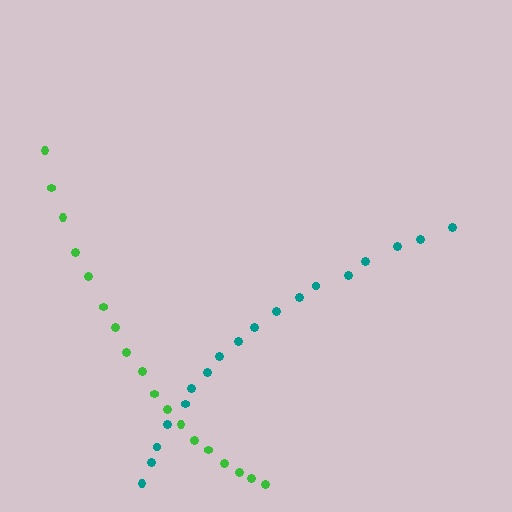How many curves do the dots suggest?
There are 2 distinct paths.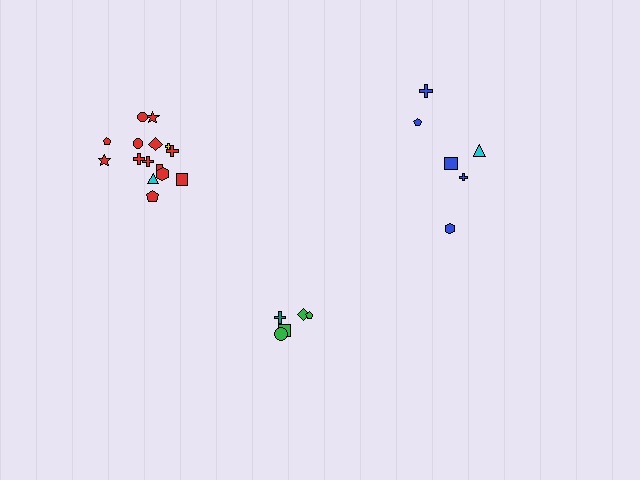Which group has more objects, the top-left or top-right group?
The top-left group.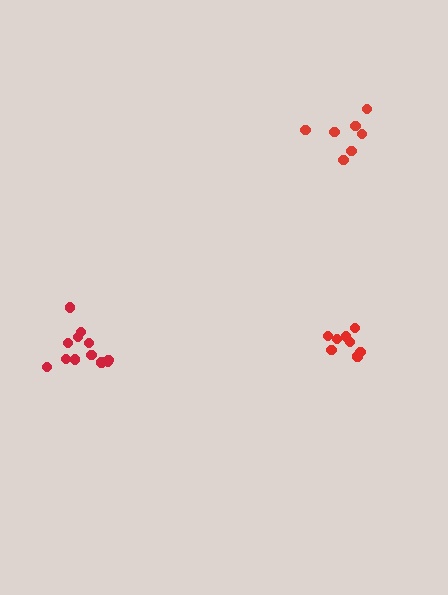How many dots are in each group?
Group 1: 7 dots, Group 2: 9 dots, Group 3: 12 dots (28 total).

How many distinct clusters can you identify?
There are 3 distinct clusters.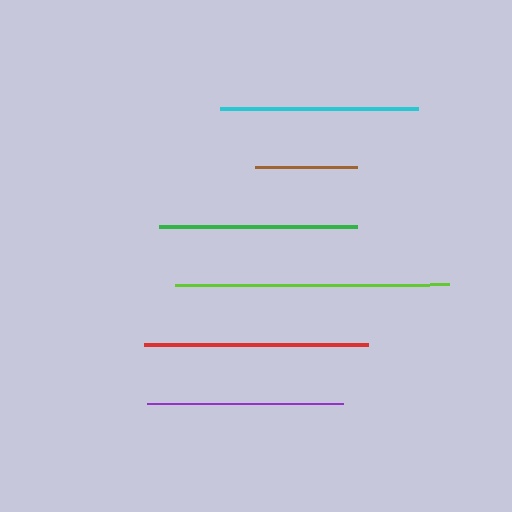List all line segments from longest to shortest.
From longest to shortest: lime, red, cyan, green, purple, brown.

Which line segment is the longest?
The lime line is the longest at approximately 274 pixels.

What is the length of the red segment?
The red segment is approximately 224 pixels long.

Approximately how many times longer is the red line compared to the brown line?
The red line is approximately 2.2 times the length of the brown line.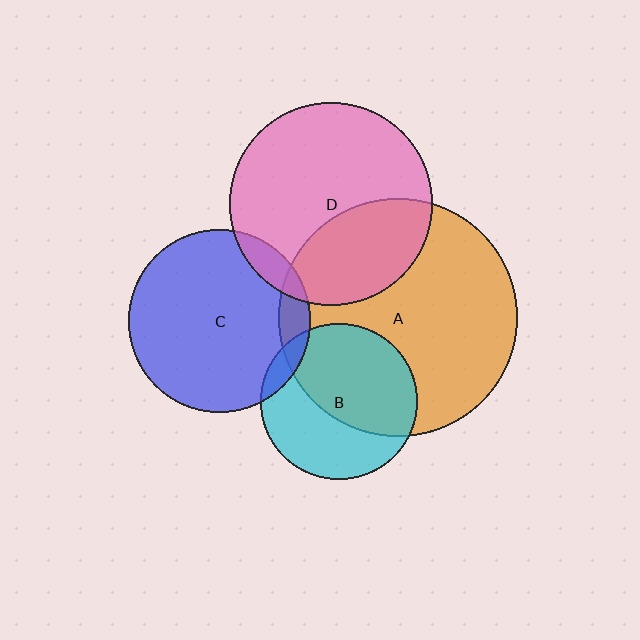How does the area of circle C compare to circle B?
Approximately 1.4 times.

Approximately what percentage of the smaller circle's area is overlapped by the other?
Approximately 10%.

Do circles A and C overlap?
Yes.